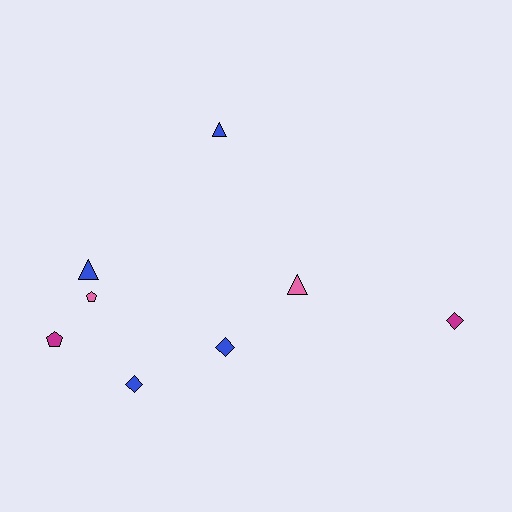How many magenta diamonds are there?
There is 1 magenta diamond.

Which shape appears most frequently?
Triangle, with 3 objects.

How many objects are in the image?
There are 8 objects.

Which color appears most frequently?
Blue, with 4 objects.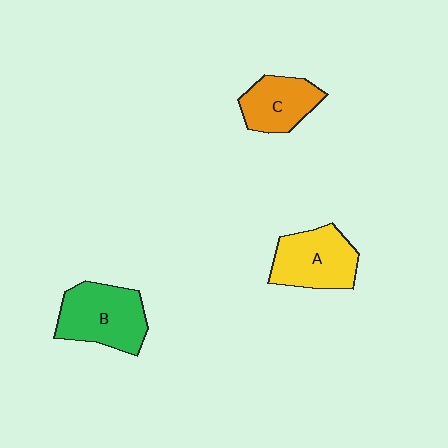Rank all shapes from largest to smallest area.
From largest to smallest: B (green), A (yellow), C (orange).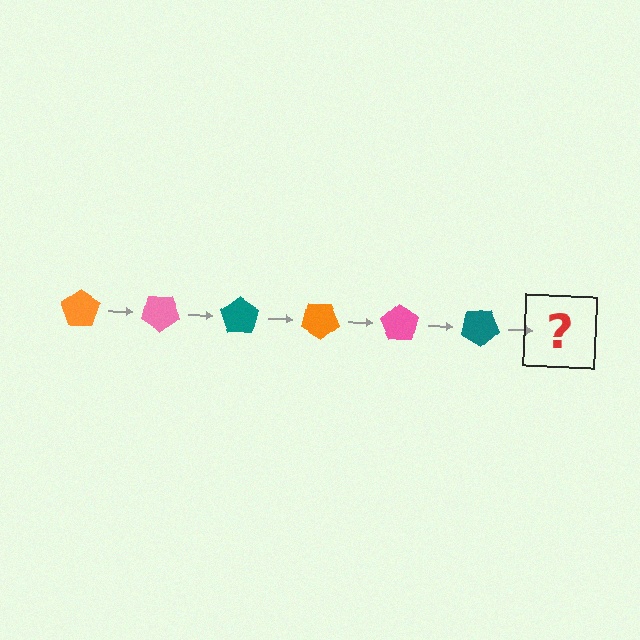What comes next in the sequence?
The next element should be an orange pentagon, rotated 210 degrees from the start.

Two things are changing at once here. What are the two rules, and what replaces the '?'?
The two rules are that it rotates 35 degrees each step and the color cycles through orange, pink, and teal. The '?' should be an orange pentagon, rotated 210 degrees from the start.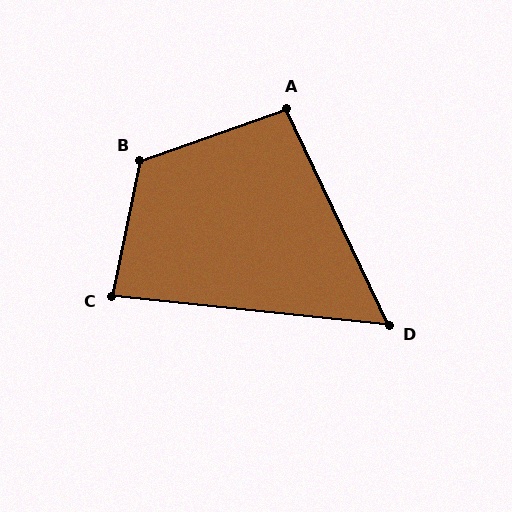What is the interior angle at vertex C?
Approximately 84 degrees (acute).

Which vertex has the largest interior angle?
B, at approximately 121 degrees.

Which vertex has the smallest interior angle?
D, at approximately 59 degrees.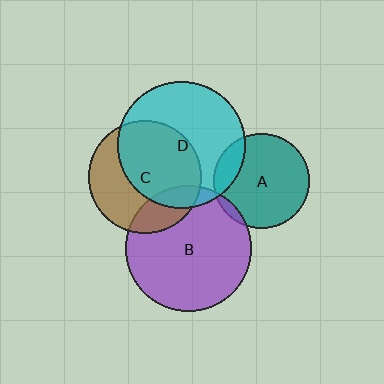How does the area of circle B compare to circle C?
Approximately 1.3 times.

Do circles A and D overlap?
Yes.